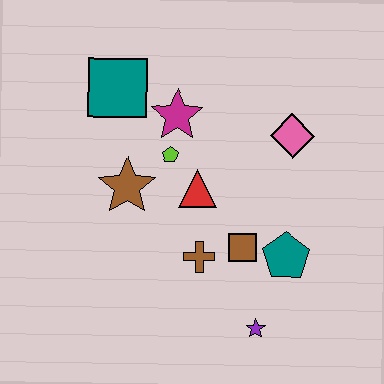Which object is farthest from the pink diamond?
The purple star is farthest from the pink diamond.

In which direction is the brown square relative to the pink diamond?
The brown square is below the pink diamond.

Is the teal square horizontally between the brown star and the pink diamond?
No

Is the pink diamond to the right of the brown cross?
Yes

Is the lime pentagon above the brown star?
Yes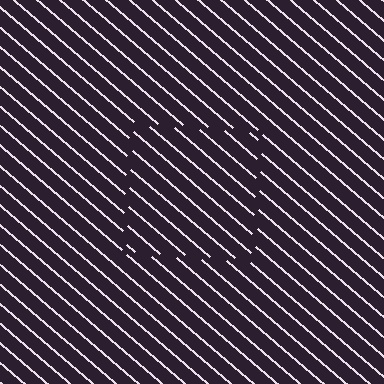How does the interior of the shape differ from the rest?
The interior of the shape contains the same grating, shifted by half a period — the contour is defined by the phase discontinuity where line-ends from the inner and outer gratings abut.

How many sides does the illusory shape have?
4 sides — the line-ends trace a square.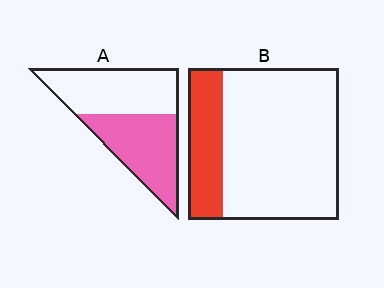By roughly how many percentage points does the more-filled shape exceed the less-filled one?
By roughly 25 percentage points (A over B).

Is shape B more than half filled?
No.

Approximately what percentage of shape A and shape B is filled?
A is approximately 50% and B is approximately 25%.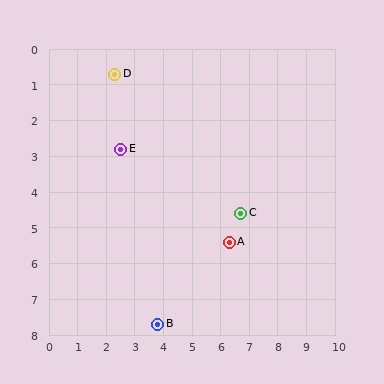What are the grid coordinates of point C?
Point C is at approximately (6.7, 4.6).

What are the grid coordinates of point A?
Point A is at approximately (6.3, 5.4).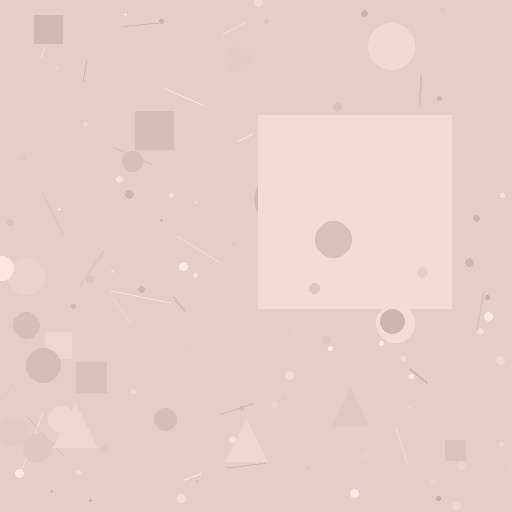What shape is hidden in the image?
A square is hidden in the image.